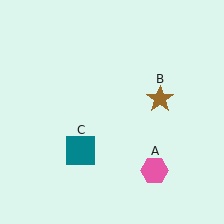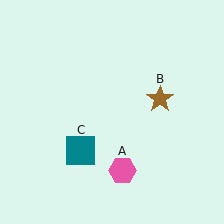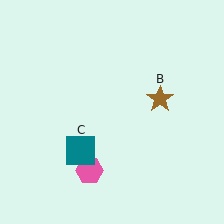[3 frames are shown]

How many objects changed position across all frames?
1 object changed position: pink hexagon (object A).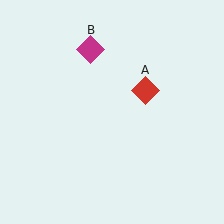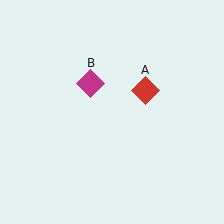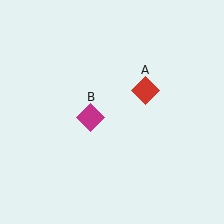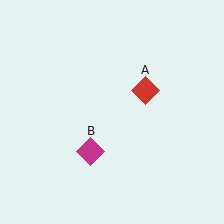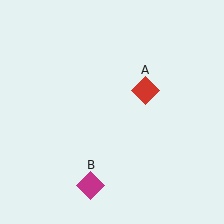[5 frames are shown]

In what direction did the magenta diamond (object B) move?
The magenta diamond (object B) moved down.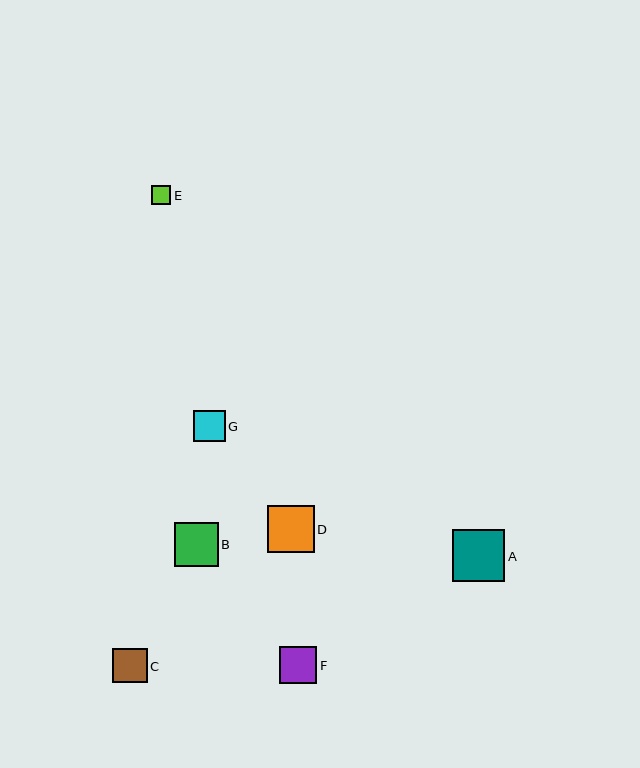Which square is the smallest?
Square E is the smallest with a size of approximately 19 pixels.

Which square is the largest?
Square A is the largest with a size of approximately 52 pixels.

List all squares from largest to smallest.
From largest to smallest: A, D, B, F, C, G, E.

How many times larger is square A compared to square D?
Square A is approximately 1.1 times the size of square D.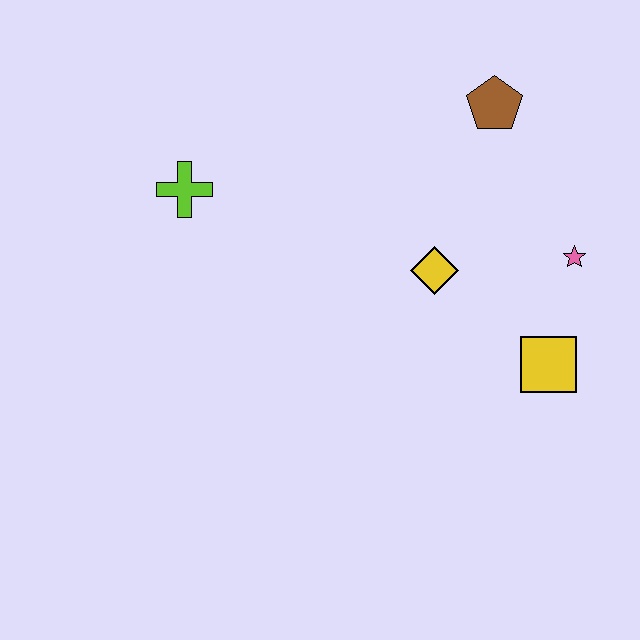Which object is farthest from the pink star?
The lime cross is farthest from the pink star.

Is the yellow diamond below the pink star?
Yes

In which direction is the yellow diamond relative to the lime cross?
The yellow diamond is to the right of the lime cross.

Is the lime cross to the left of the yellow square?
Yes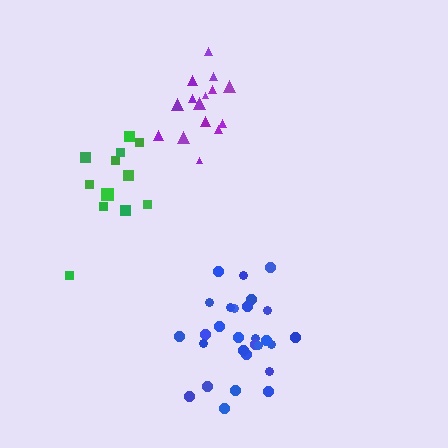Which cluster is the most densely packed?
Purple.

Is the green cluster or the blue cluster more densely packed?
Blue.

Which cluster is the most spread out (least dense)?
Green.